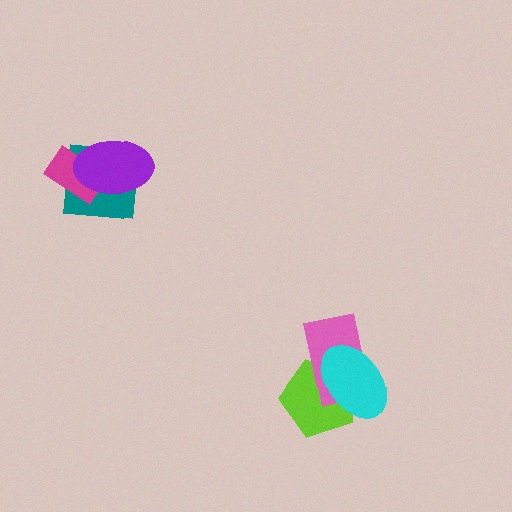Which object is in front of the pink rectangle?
The cyan ellipse is in front of the pink rectangle.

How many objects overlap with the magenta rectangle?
2 objects overlap with the magenta rectangle.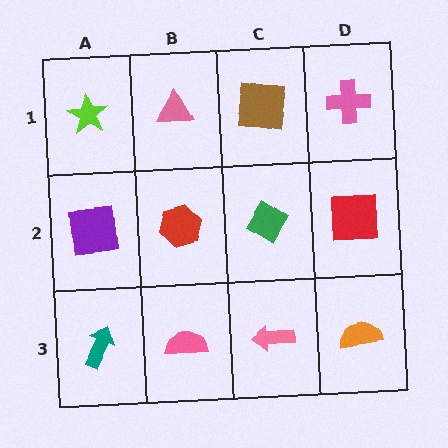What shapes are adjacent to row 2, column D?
A pink cross (row 1, column D), an orange semicircle (row 3, column D), a green diamond (row 2, column C).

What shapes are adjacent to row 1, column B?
A red hexagon (row 2, column B), a lime star (row 1, column A), a brown square (row 1, column C).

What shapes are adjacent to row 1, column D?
A red square (row 2, column D), a brown square (row 1, column C).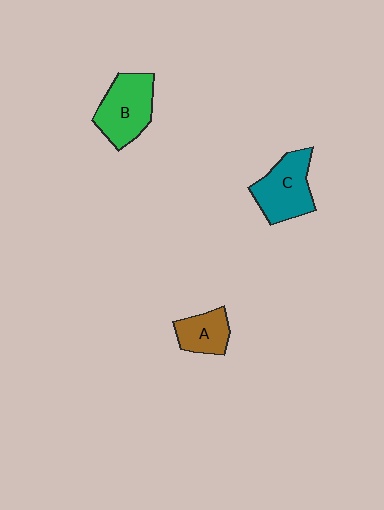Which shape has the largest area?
Shape B (green).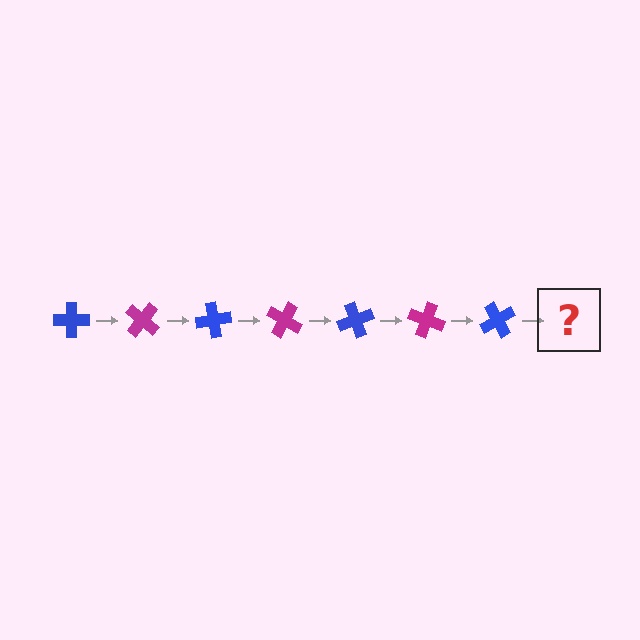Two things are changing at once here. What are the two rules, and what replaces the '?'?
The two rules are that it rotates 40 degrees each step and the color cycles through blue and magenta. The '?' should be a magenta cross, rotated 280 degrees from the start.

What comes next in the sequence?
The next element should be a magenta cross, rotated 280 degrees from the start.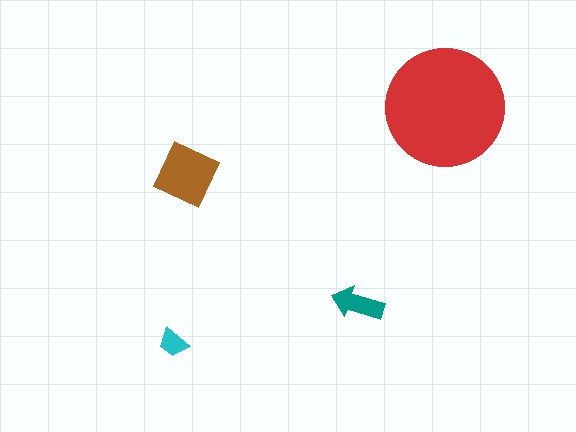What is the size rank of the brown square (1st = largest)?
2nd.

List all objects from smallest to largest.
The cyan trapezoid, the teal arrow, the brown square, the red circle.